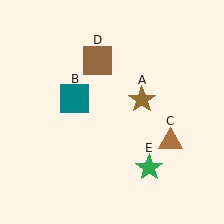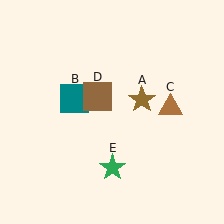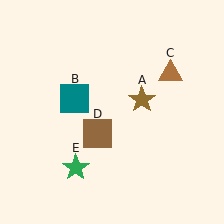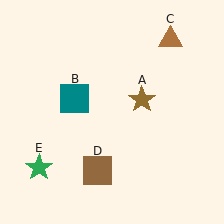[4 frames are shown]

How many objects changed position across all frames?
3 objects changed position: brown triangle (object C), brown square (object D), green star (object E).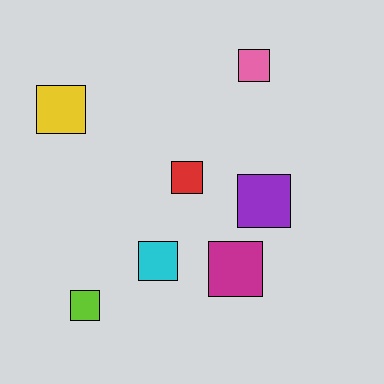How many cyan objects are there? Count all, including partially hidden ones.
There is 1 cyan object.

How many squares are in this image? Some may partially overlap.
There are 7 squares.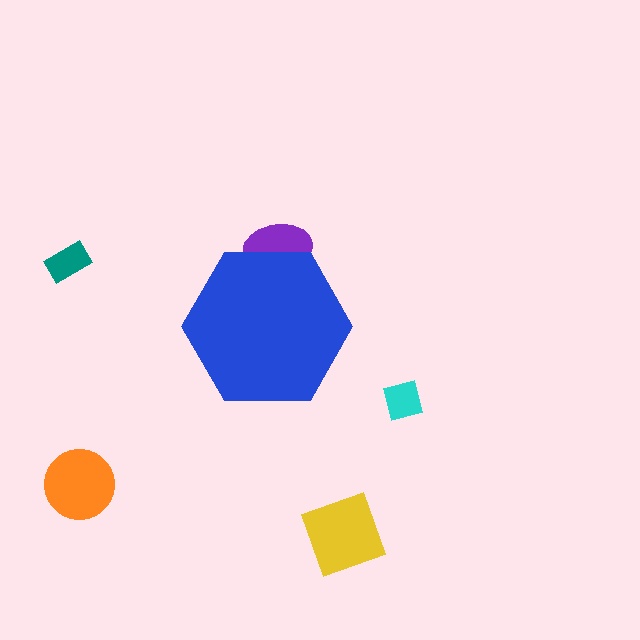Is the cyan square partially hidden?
No, the cyan square is fully visible.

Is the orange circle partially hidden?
No, the orange circle is fully visible.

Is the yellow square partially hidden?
No, the yellow square is fully visible.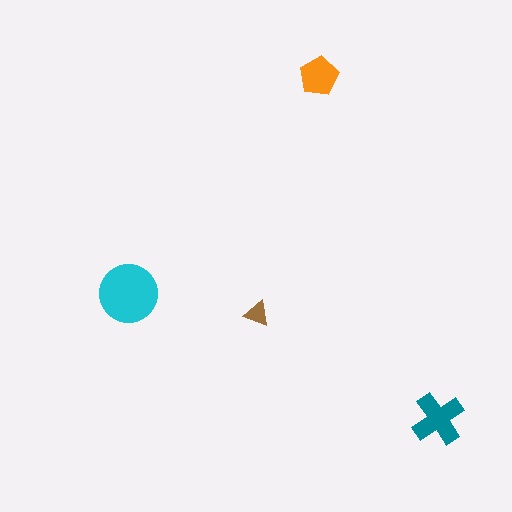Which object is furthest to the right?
The teal cross is rightmost.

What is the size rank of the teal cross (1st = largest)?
2nd.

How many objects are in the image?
There are 4 objects in the image.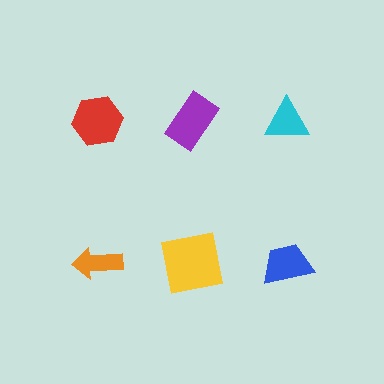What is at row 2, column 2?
A yellow square.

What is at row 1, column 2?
A purple rectangle.